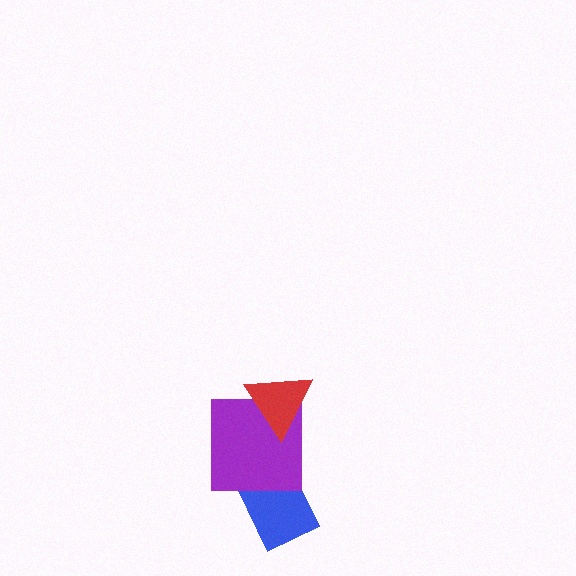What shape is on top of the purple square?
The red triangle is on top of the purple square.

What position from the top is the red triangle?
The red triangle is 1st from the top.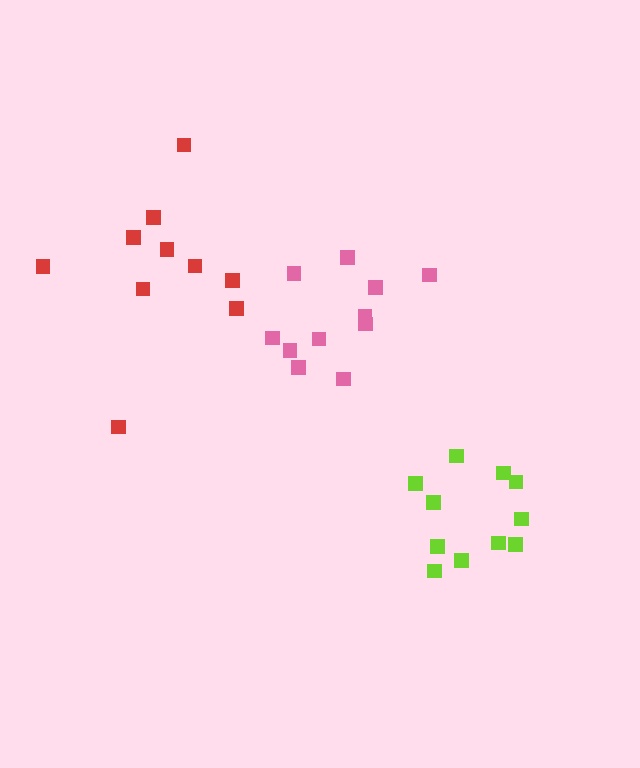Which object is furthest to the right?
The lime cluster is rightmost.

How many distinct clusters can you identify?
There are 3 distinct clusters.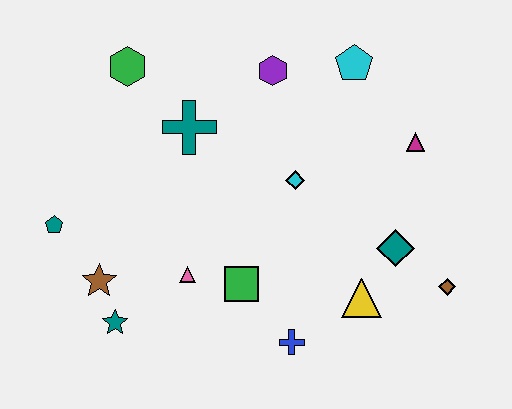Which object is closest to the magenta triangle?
The cyan pentagon is closest to the magenta triangle.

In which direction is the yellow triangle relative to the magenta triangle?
The yellow triangle is below the magenta triangle.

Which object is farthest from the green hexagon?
The brown diamond is farthest from the green hexagon.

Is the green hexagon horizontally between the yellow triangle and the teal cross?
No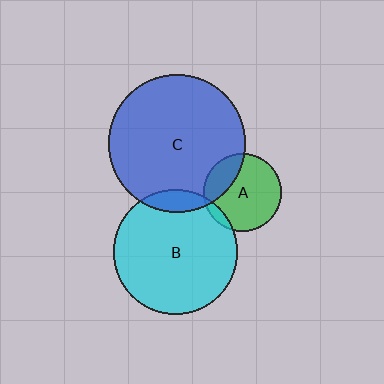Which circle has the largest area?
Circle C (blue).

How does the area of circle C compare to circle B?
Approximately 1.2 times.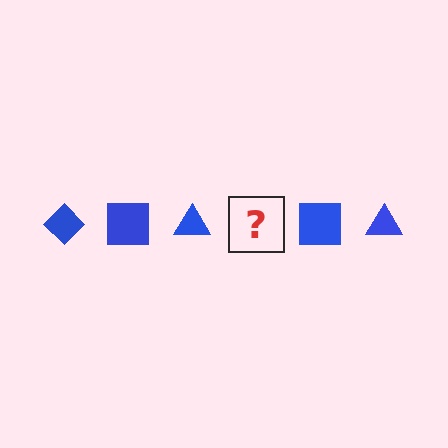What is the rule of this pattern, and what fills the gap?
The rule is that the pattern cycles through diamond, square, triangle shapes in blue. The gap should be filled with a blue diamond.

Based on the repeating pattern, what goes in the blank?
The blank should be a blue diamond.